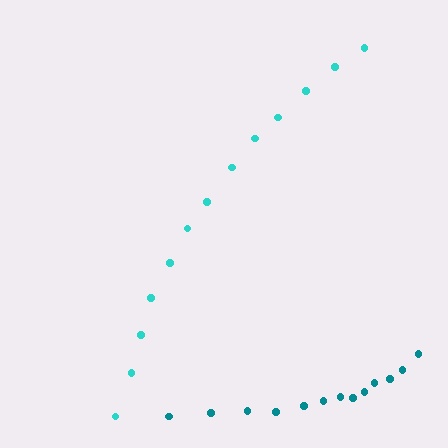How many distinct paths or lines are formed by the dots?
There are 2 distinct paths.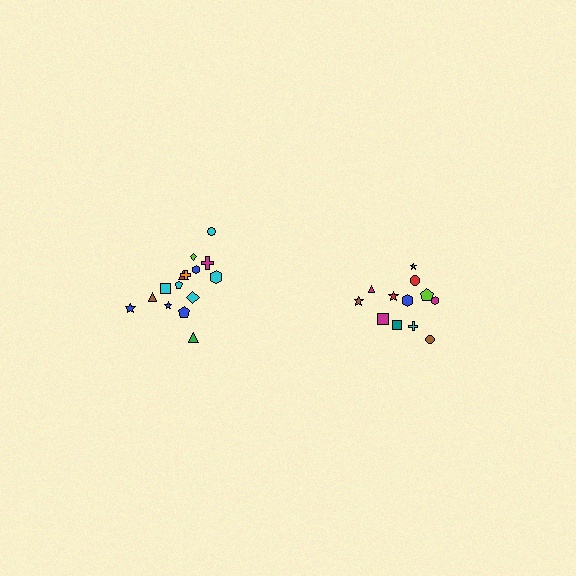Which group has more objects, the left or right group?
The left group.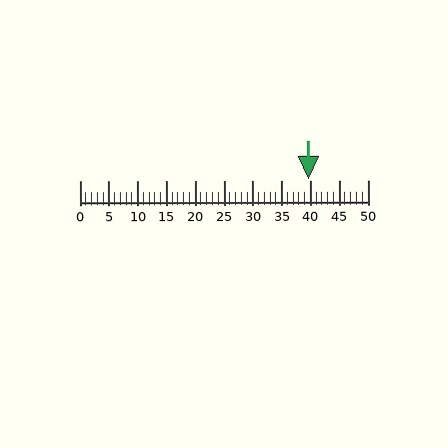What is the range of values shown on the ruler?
The ruler shows values from 0 to 50.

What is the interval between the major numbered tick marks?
The major tick marks are spaced 5 units apart.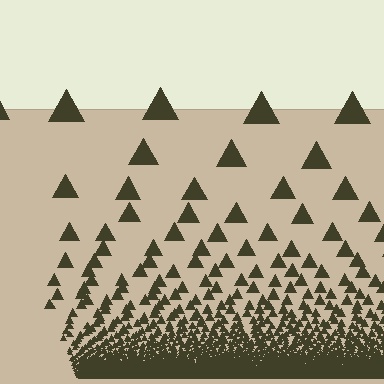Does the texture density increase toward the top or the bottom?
Density increases toward the bottom.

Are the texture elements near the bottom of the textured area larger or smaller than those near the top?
Smaller. The gradient is inverted — elements near the bottom are smaller and denser.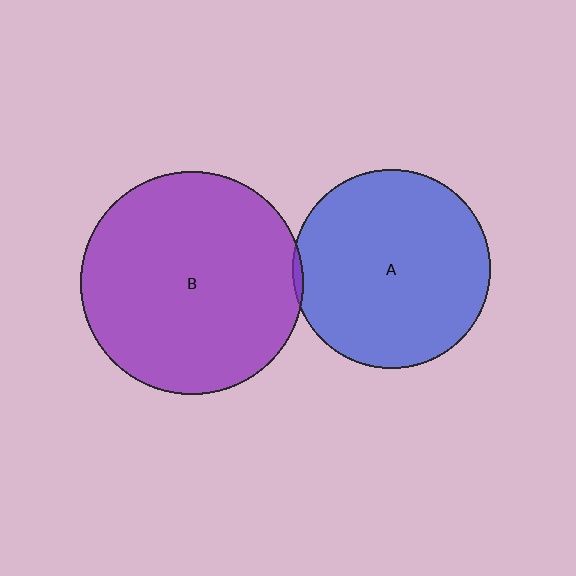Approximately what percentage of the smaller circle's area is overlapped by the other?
Approximately 5%.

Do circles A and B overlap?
Yes.